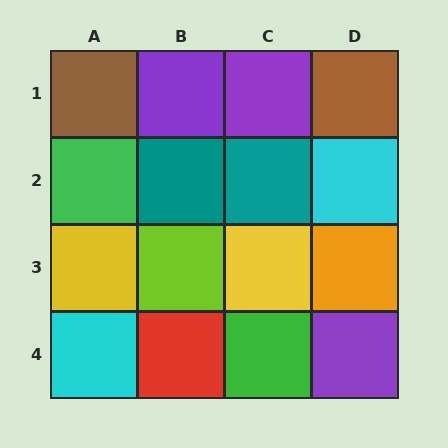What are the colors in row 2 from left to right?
Green, teal, teal, cyan.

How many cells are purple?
3 cells are purple.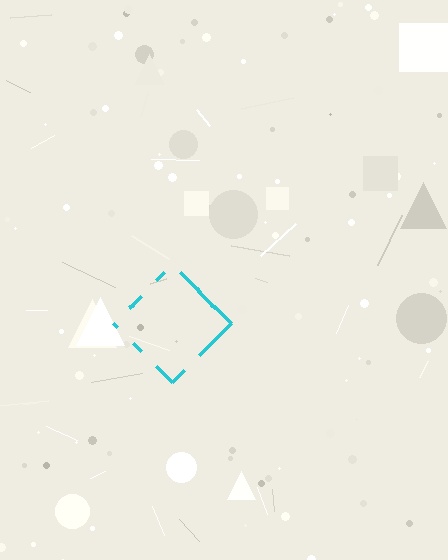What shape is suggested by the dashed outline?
The dashed outline suggests a diamond.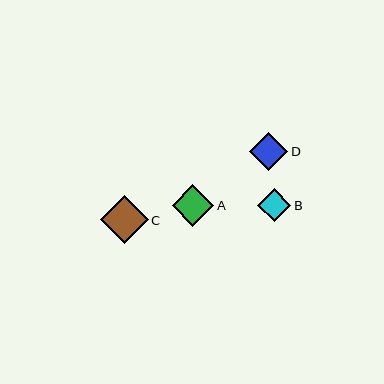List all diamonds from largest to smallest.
From largest to smallest: C, A, D, B.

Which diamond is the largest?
Diamond C is the largest with a size of approximately 48 pixels.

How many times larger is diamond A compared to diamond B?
Diamond A is approximately 1.2 times the size of diamond B.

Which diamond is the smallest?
Diamond B is the smallest with a size of approximately 33 pixels.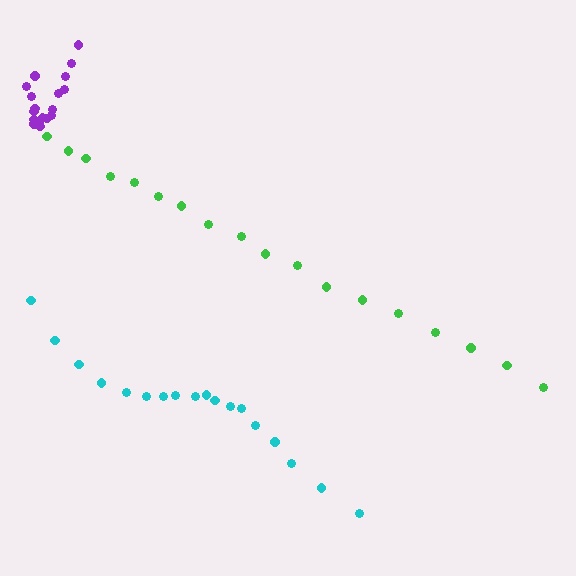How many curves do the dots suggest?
There are 3 distinct paths.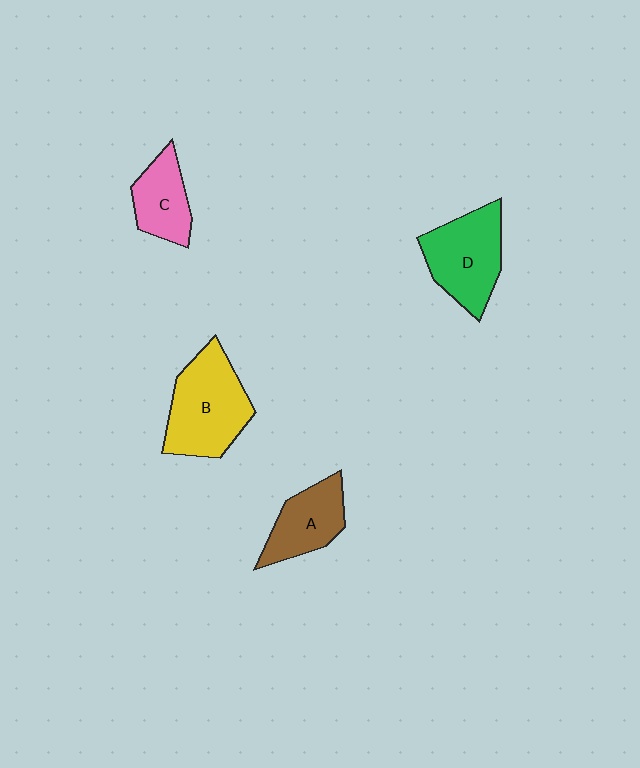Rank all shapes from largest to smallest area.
From largest to smallest: B (yellow), D (green), A (brown), C (pink).